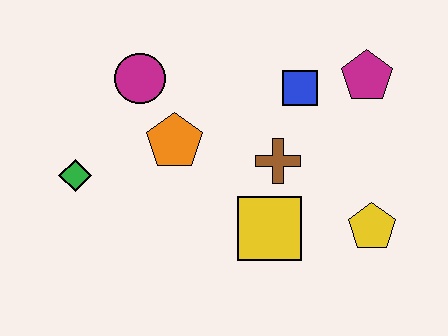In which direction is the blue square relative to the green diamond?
The blue square is to the right of the green diamond.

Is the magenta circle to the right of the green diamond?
Yes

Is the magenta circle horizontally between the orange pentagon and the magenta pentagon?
No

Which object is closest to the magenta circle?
The orange pentagon is closest to the magenta circle.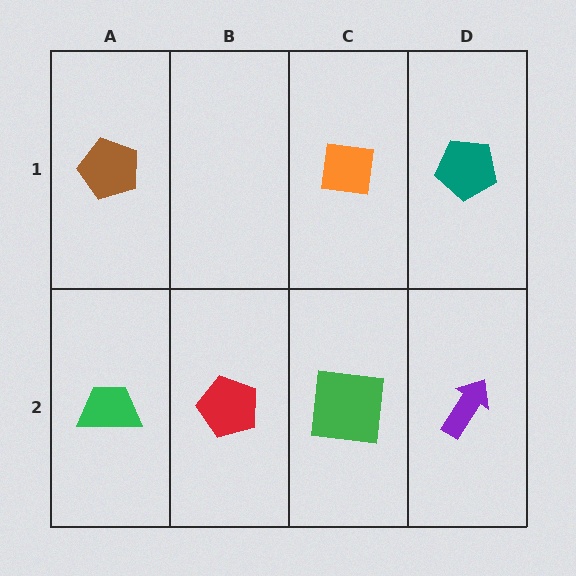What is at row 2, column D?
A purple arrow.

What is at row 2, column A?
A green trapezoid.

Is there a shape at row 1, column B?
No, that cell is empty.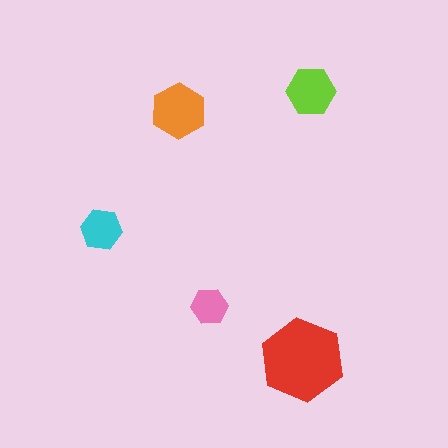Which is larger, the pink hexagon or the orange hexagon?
The orange one.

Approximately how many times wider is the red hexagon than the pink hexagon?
About 2.5 times wider.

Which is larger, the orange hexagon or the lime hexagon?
The orange one.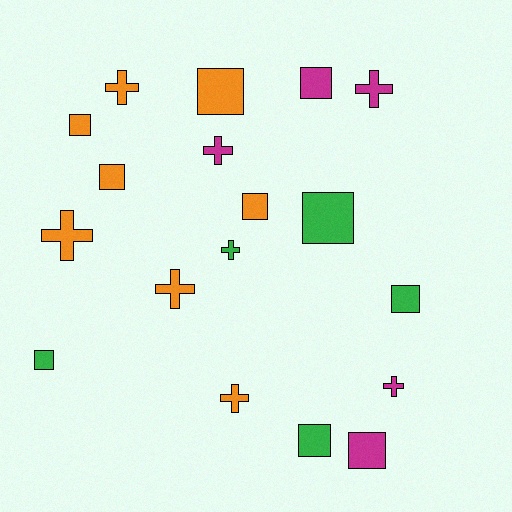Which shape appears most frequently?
Square, with 10 objects.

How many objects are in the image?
There are 18 objects.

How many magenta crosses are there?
There are 3 magenta crosses.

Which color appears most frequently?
Orange, with 8 objects.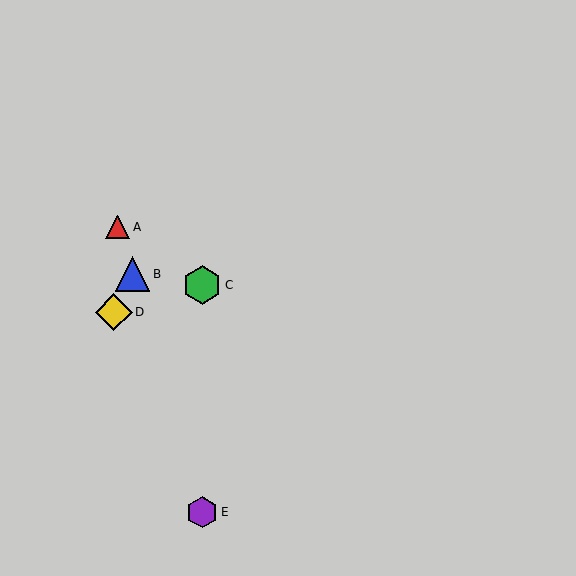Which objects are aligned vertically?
Objects C, E are aligned vertically.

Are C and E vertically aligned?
Yes, both are at x≈202.